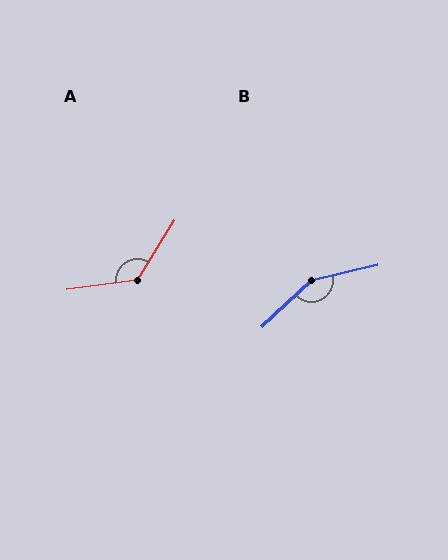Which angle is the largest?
B, at approximately 150 degrees.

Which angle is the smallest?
A, at approximately 130 degrees.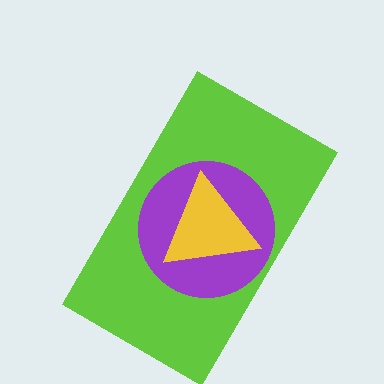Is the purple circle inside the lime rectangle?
Yes.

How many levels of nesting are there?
3.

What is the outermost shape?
The lime rectangle.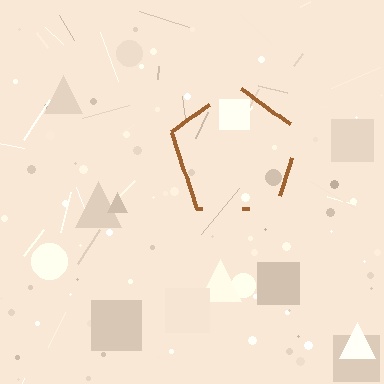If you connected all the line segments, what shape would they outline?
They would outline a pentagon.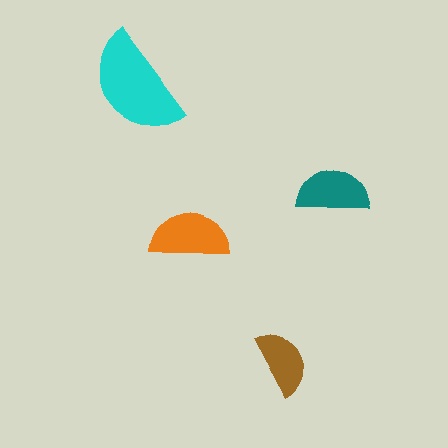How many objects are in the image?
There are 4 objects in the image.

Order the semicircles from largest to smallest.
the cyan one, the orange one, the teal one, the brown one.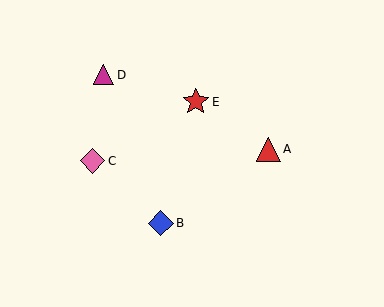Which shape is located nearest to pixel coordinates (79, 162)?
The pink diamond (labeled C) at (92, 161) is nearest to that location.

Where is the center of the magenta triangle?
The center of the magenta triangle is at (104, 75).